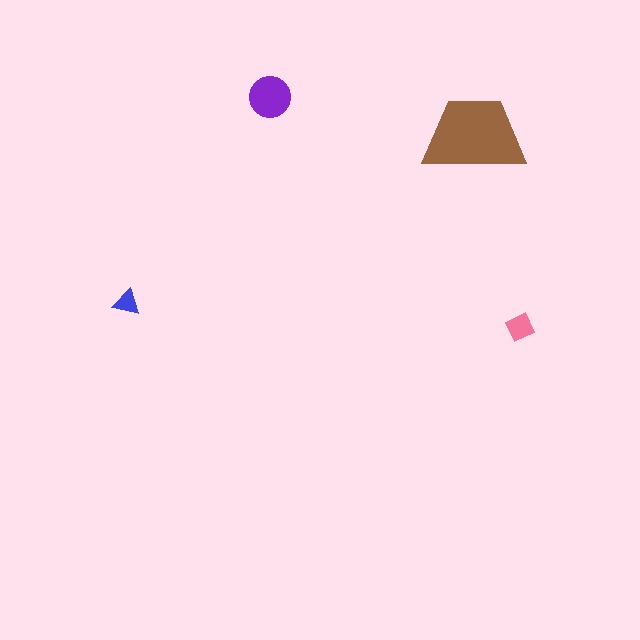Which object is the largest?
The brown trapezoid.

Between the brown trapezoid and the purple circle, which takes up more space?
The brown trapezoid.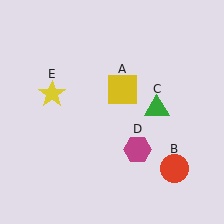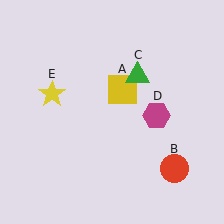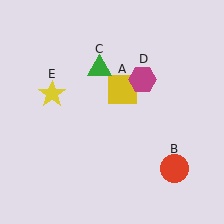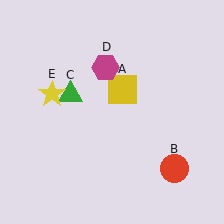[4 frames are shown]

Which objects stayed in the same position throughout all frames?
Yellow square (object A) and red circle (object B) and yellow star (object E) remained stationary.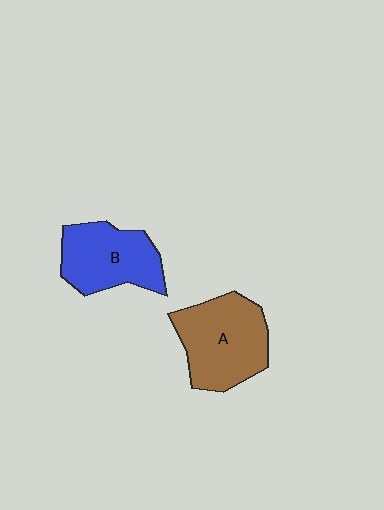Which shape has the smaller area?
Shape B (blue).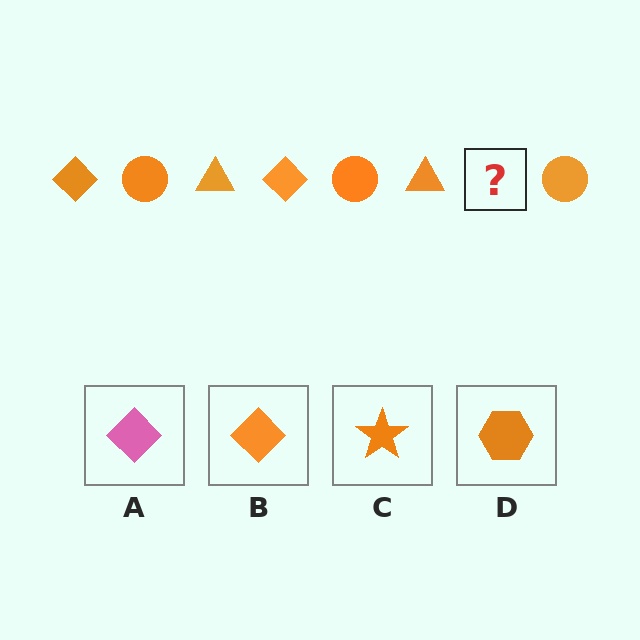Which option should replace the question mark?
Option B.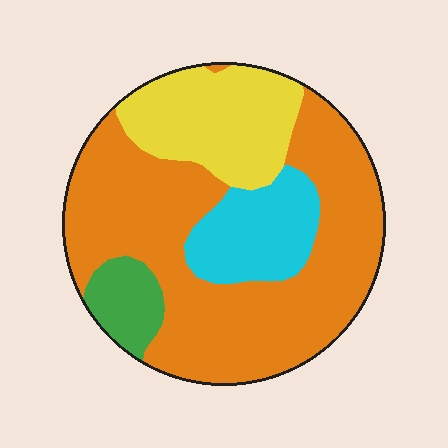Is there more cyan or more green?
Cyan.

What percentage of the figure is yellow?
Yellow takes up less than a quarter of the figure.